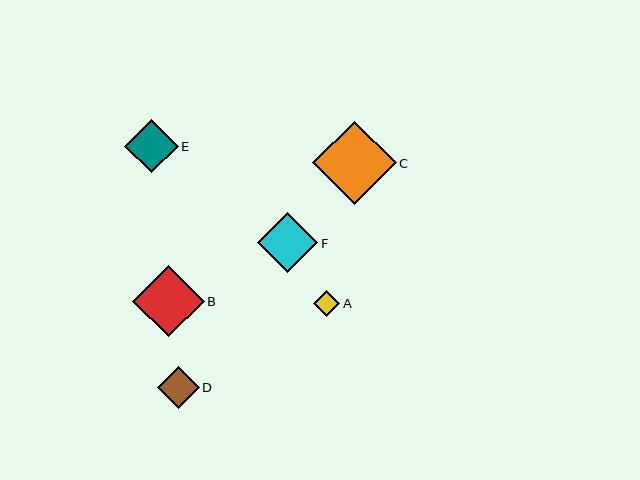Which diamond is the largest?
Diamond C is the largest with a size of approximately 84 pixels.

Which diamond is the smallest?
Diamond A is the smallest with a size of approximately 27 pixels.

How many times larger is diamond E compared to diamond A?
Diamond E is approximately 2.0 times the size of diamond A.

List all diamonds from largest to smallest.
From largest to smallest: C, B, F, E, D, A.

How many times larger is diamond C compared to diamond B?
Diamond C is approximately 1.2 times the size of diamond B.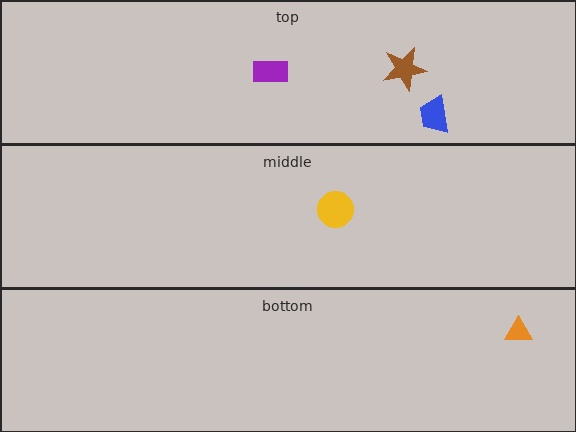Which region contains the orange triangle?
The bottom region.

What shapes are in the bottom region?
The orange triangle.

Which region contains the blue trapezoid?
The top region.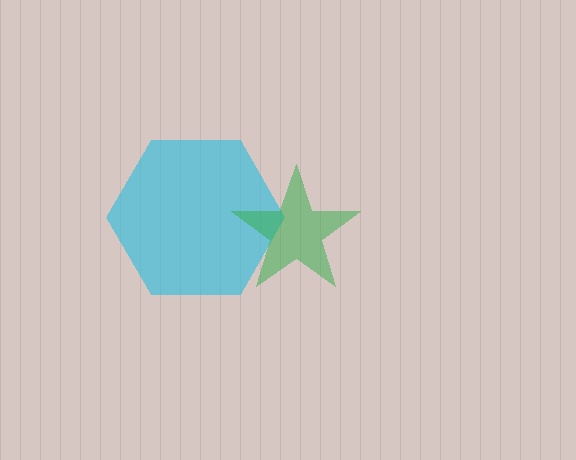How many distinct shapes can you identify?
There are 2 distinct shapes: a cyan hexagon, a green star.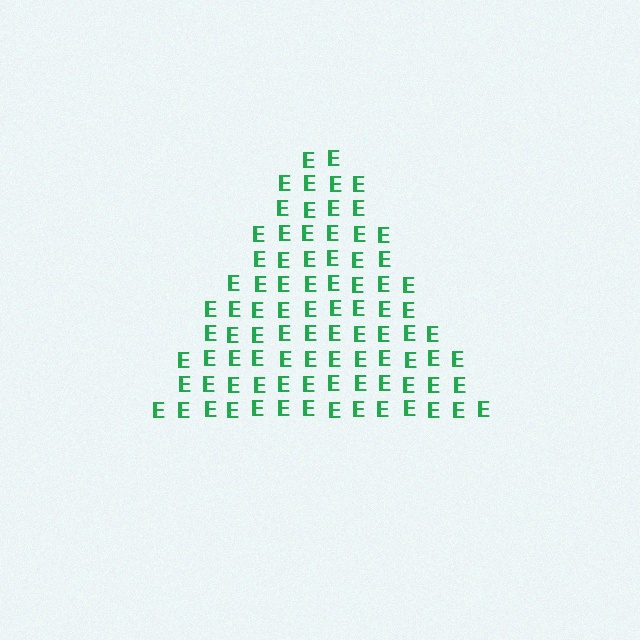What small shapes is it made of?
It is made of small letter E's.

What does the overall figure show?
The overall figure shows a triangle.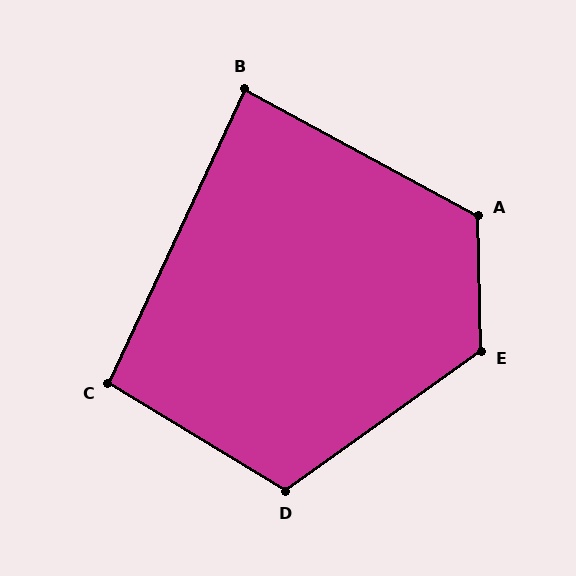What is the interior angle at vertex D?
Approximately 113 degrees (obtuse).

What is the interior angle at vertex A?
Approximately 120 degrees (obtuse).